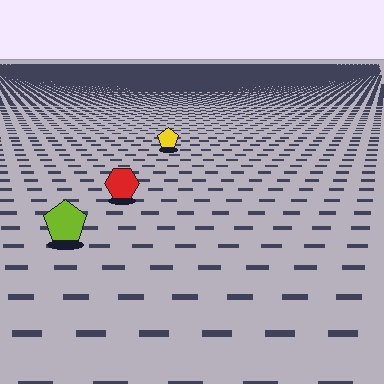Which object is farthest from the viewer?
The yellow pentagon is farthest from the viewer. It appears smaller and the ground texture around it is denser.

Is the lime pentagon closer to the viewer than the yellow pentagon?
Yes. The lime pentagon is closer — you can tell from the texture gradient: the ground texture is coarser near it.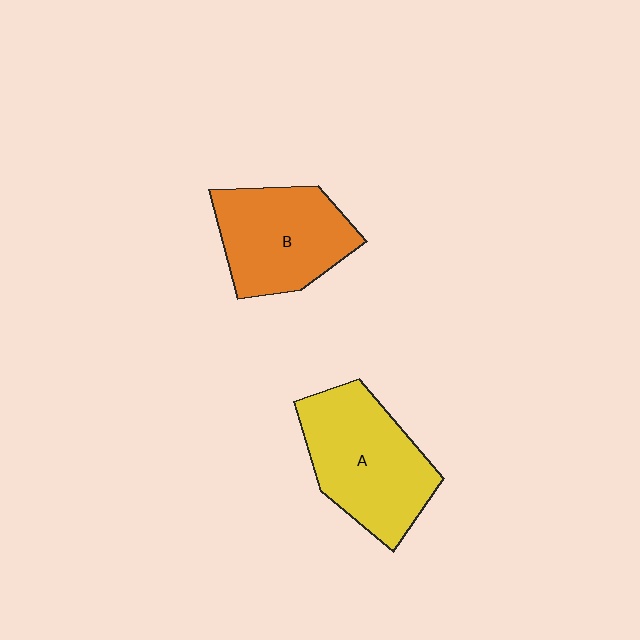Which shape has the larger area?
Shape A (yellow).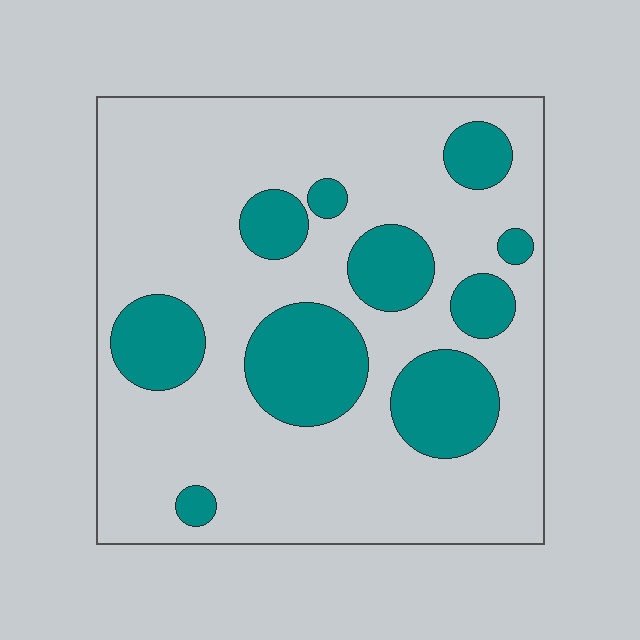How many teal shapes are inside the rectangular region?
10.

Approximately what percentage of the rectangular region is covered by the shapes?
Approximately 25%.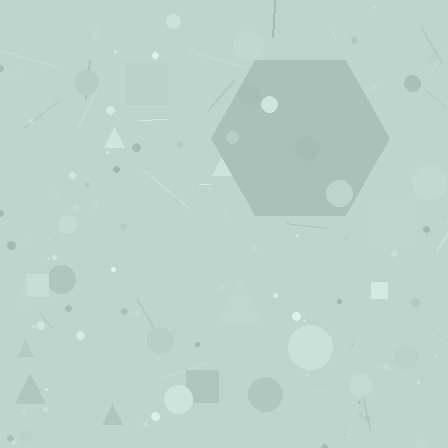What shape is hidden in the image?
A hexagon is hidden in the image.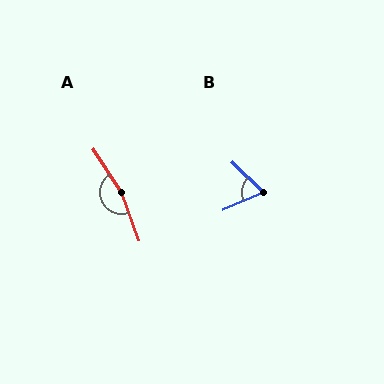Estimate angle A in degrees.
Approximately 167 degrees.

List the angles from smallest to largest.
B (67°), A (167°).